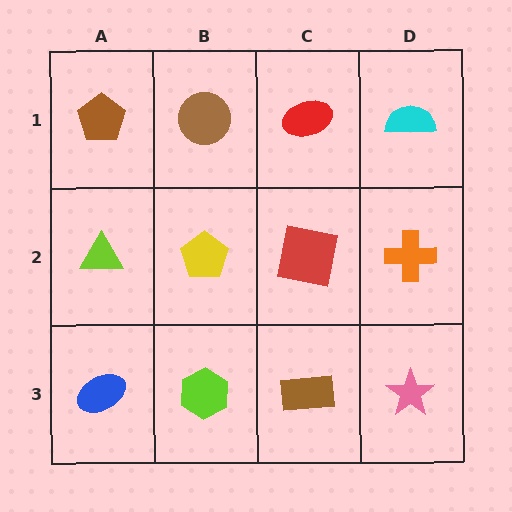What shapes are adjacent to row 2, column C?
A red ellipse (row 1, column C), a brown rectangle (row 3, column C), a yellow pentagon (row 2, column B), an orange cross (row 2, column D).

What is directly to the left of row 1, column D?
A red ellipse.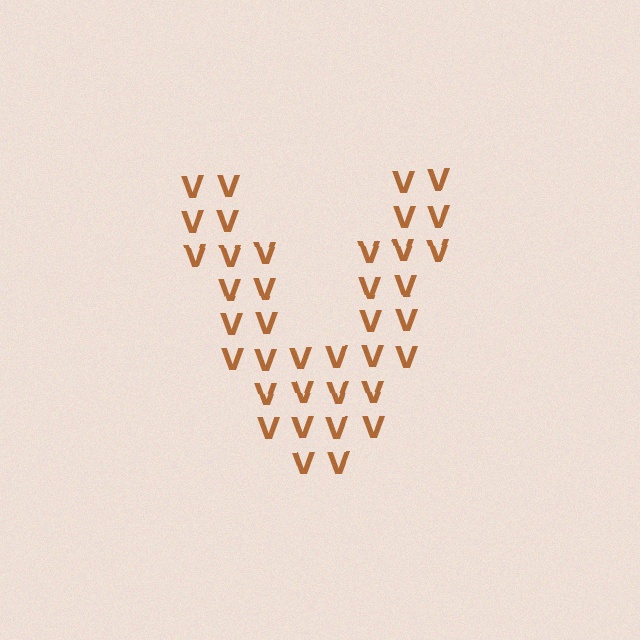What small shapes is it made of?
It is made of small letter V's.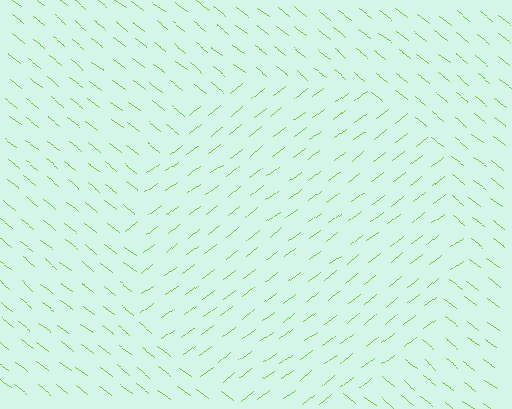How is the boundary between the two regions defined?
The boundary is defined purely by a change in line orientation (approximately 75 degrees difference). All lines are the same color and thickness.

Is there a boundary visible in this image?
Yes, there is a texture boundary formed by a change in line orientation.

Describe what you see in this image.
The image is filled with small lime line segments. A circle region in the image has lines oriented differently from the surrounding lines, creating a visible texture boundary.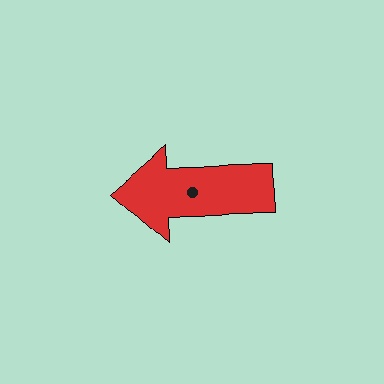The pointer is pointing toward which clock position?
Roughly 9 o'clock.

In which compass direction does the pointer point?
West.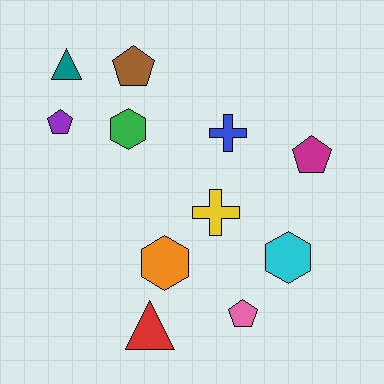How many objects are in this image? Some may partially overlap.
There are 11 objects.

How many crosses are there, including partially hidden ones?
There are 2 crosses.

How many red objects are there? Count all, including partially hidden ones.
There is 1 red object.